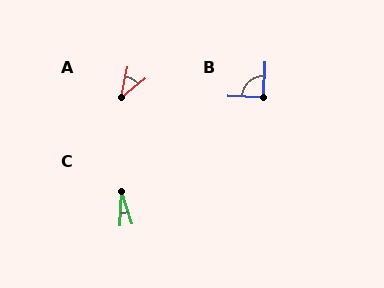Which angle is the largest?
B, at approximately 89 degrees.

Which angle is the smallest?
C, at approximately 20 degrees.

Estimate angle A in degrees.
Approximately 40 degrees.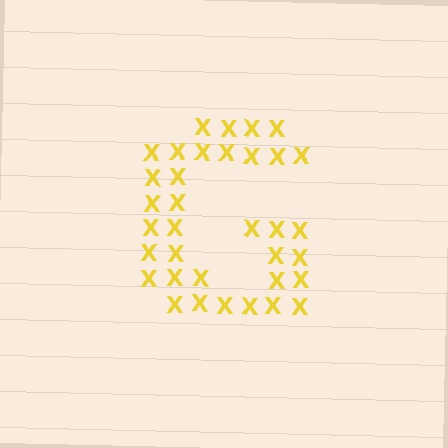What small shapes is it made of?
It is made of small letter X's.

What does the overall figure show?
The overall figure shows the letter G.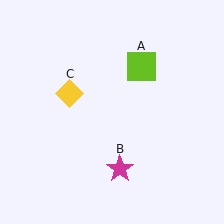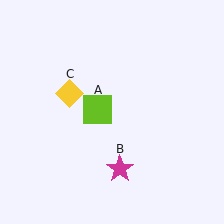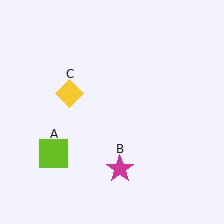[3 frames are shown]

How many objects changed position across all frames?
1 object changed position: lime square (object A).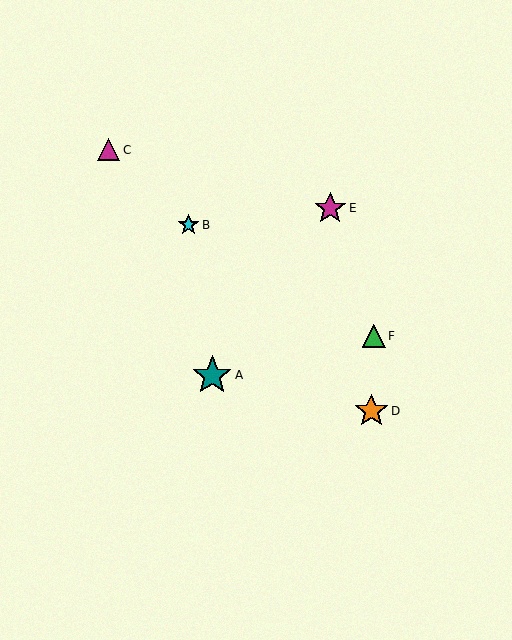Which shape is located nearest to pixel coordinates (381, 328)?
The green triangle (labeled F) at (374, 336) is nearest to that location.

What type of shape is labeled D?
Shape D is an orange star.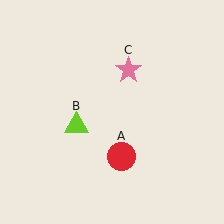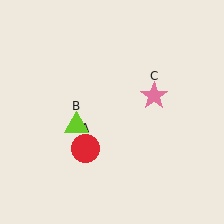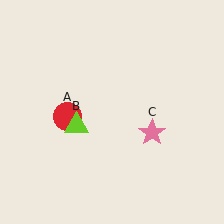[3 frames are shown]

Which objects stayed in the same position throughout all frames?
Lime triangle (object B) remained stationary.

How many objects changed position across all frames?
2 objects changed position: red circle (object A), pink star (object C).